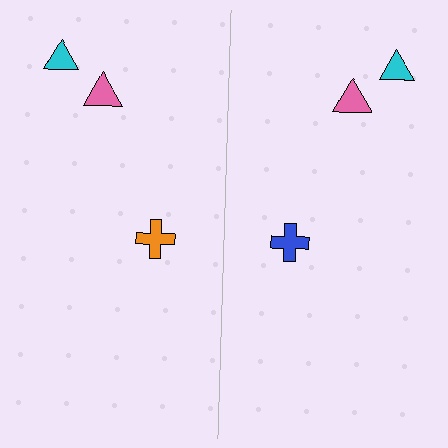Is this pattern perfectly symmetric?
No, the pattern is not perfectly symmetric. The blue cross on the right side breaks the symmetry — its mirror counterpart is orange.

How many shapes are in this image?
There are 6 shapes in this image.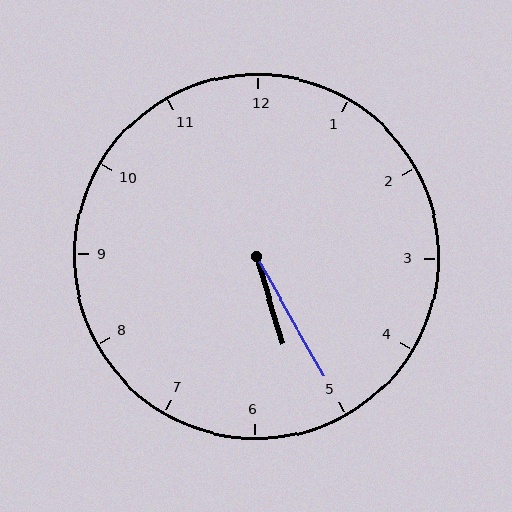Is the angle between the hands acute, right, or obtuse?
It is acute.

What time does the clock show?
5:25.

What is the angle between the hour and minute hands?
Approximately 12 degrees.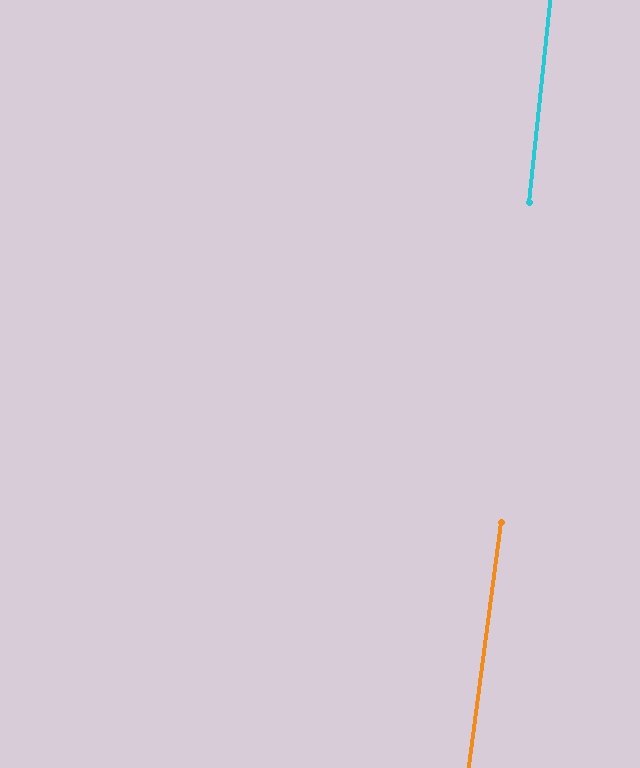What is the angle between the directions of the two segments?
Approximately 2 degrees.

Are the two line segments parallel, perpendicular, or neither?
Parallel — their directions differ by only 1.6°.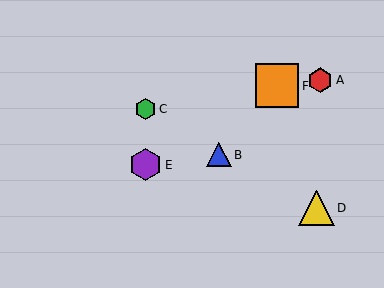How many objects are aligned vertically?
2 objects (C, E) are aligned vertically.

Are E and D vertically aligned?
No, E is at x≈145 and D is at x≈317.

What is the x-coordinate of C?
Object C is at x≈145.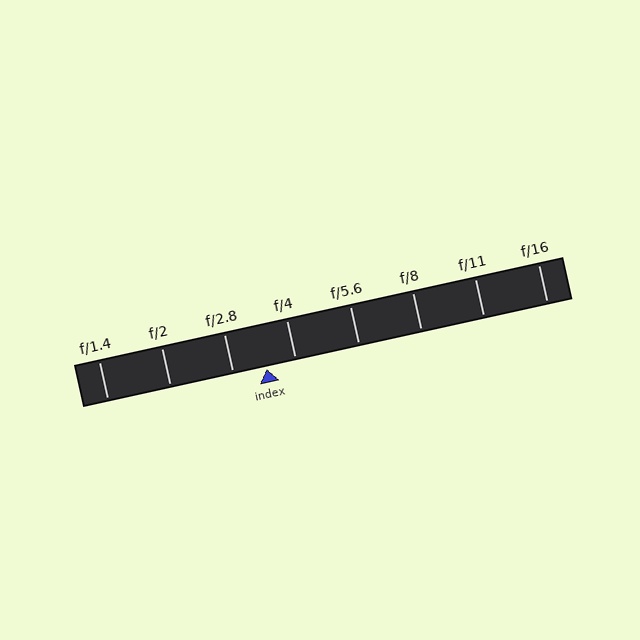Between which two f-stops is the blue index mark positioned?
The index mark is between f/2.8 and f/4.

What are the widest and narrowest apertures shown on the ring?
The widest aperture shown is f/1.4 and the narrowest is f/16.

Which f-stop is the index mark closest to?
The index mark is closest to f/4.